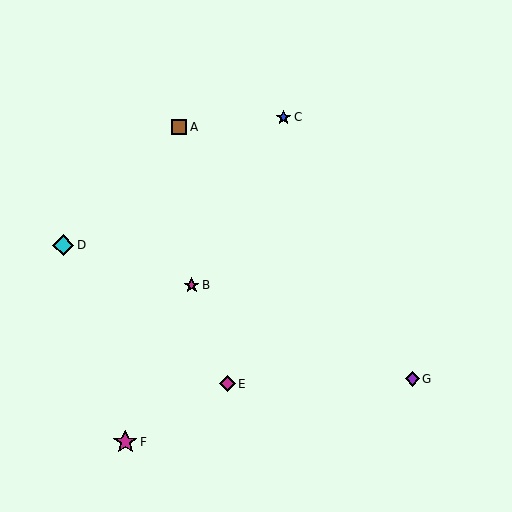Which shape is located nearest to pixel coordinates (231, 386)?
The magenta diamond (labeled E) at (228, 384) is nearest to that location.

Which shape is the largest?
The magenta star (labeled F) is the largest.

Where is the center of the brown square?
The center of the brown square is at (179, 127).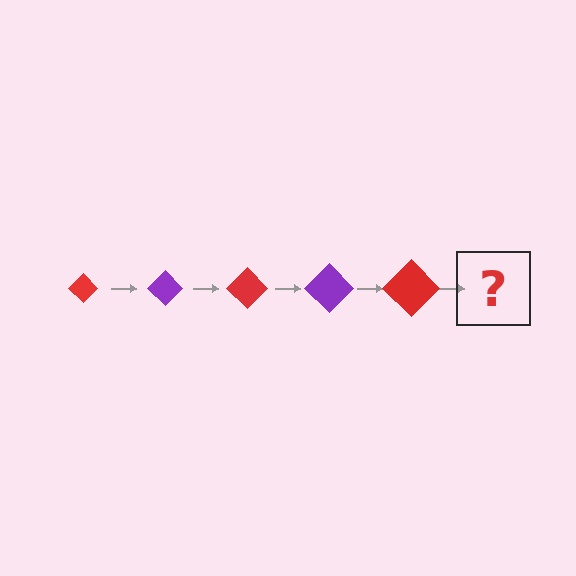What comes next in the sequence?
The next element should be a purple diamond, larger than the previous one.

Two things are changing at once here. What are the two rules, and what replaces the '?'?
The two rules are that the diamond grows larger each step and the color cycles through red and purple. The '?' should be a purple diamond, larger than the previous one.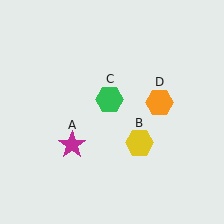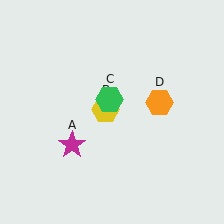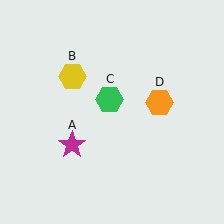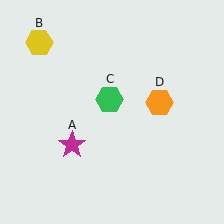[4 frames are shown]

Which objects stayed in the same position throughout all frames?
Magenta star (object A) and green hexagon (object C) and orange hexagon (object D) remained stationary.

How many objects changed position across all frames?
1 object changed position: yellow hexagon (object B).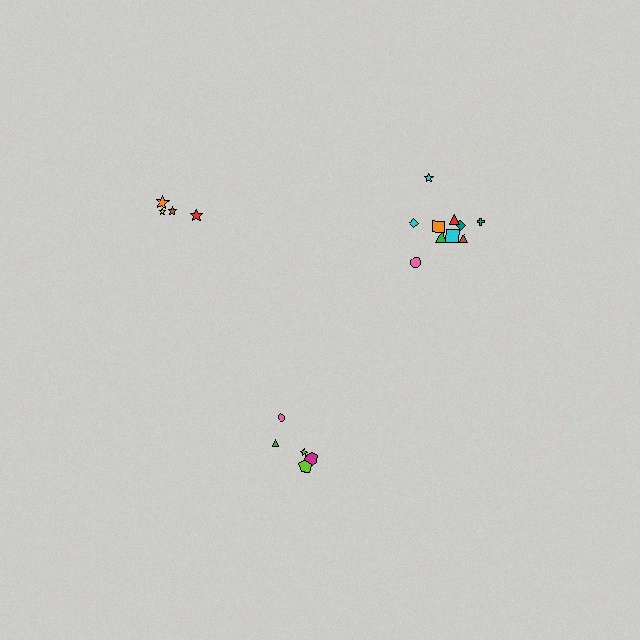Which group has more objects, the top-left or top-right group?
The top-right group.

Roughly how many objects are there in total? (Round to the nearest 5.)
Roughly 20 objects in total.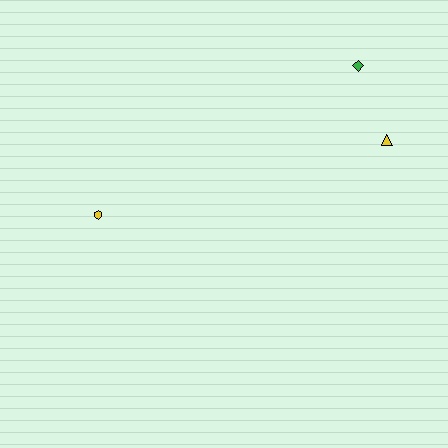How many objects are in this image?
There are 3 objects.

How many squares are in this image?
There are no squares.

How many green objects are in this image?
There is 1 green object.